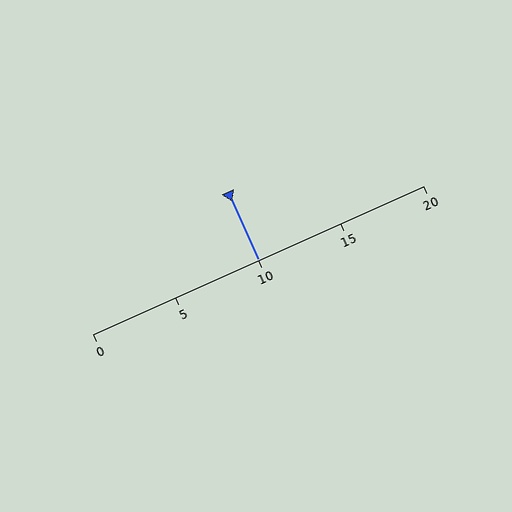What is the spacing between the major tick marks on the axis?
The major ticks are spaced 5 apart.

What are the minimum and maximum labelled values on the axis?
The axis runs from 0 to 20.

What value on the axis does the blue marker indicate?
The marker indicates approximately 10.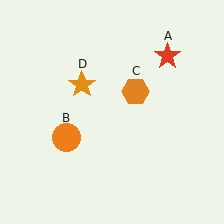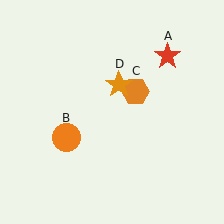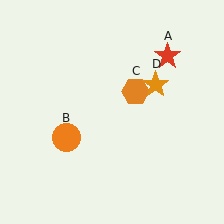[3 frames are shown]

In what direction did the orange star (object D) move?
The orange star (object D) moved right.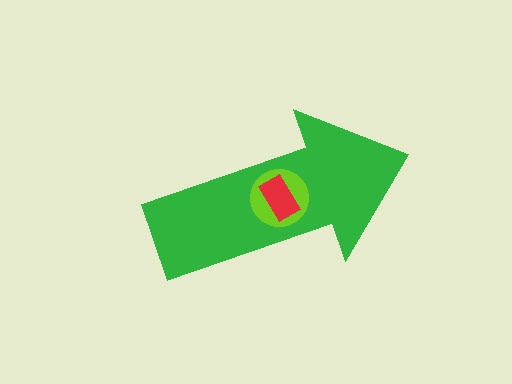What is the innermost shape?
The red rectangle.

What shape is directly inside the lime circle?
The red rectangle.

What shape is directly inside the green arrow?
The lime circle.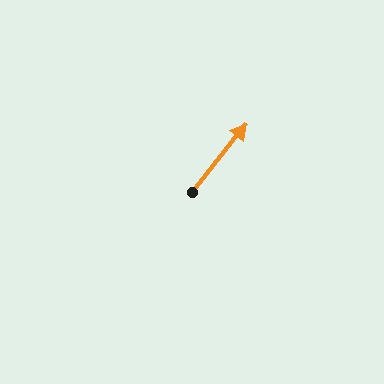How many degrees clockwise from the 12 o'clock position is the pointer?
Approximately 39 degrees.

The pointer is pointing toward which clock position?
Roughly 1 o'clock.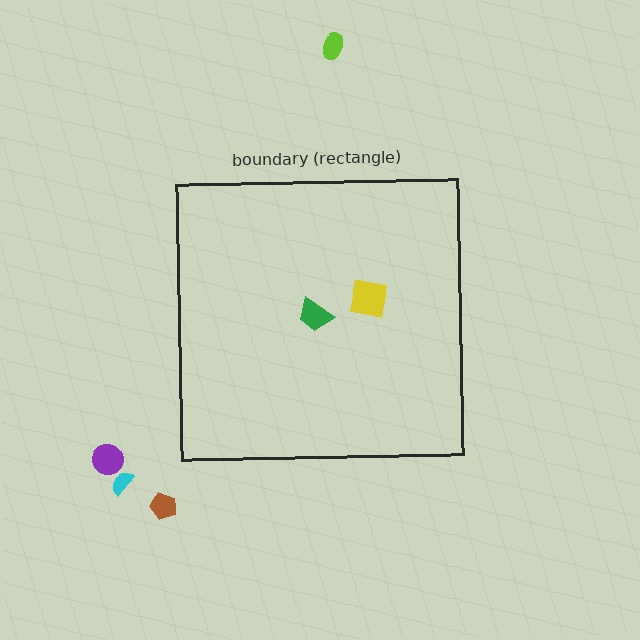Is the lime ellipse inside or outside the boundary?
Outside.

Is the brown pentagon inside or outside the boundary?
Outside.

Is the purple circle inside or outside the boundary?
Outside.